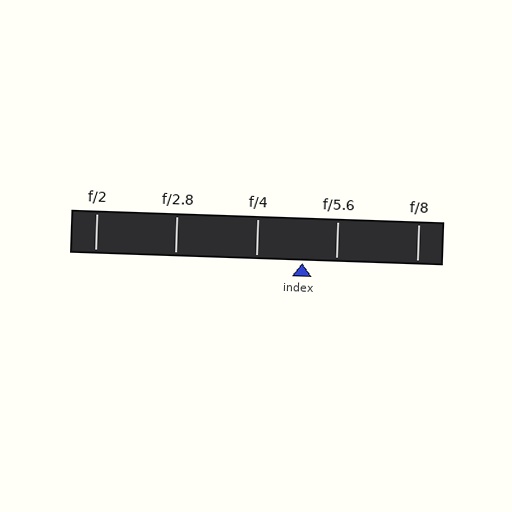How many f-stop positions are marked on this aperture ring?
There are 5 f-stop positions marked.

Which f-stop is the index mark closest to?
The index mark is closest to f/5.6.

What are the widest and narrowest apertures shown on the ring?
The widest aperture shown is f/2 and the narrowest is f/8.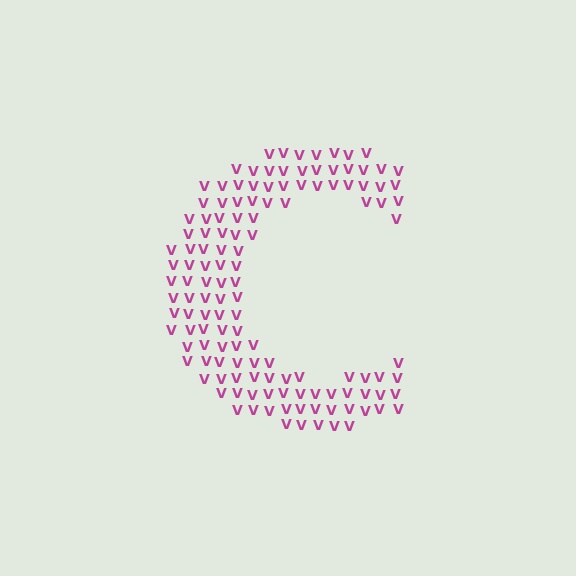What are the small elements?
The small elements are letter V's.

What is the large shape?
The large shape is the letter C.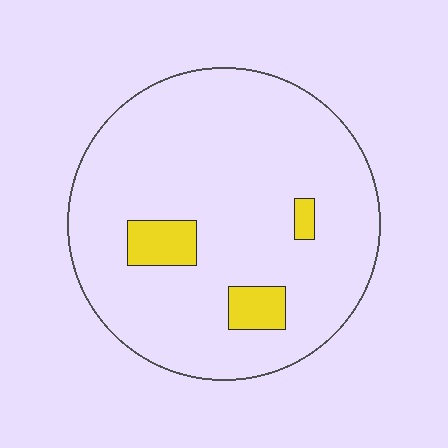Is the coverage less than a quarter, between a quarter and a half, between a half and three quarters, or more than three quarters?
Less than a quarter.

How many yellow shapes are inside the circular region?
3.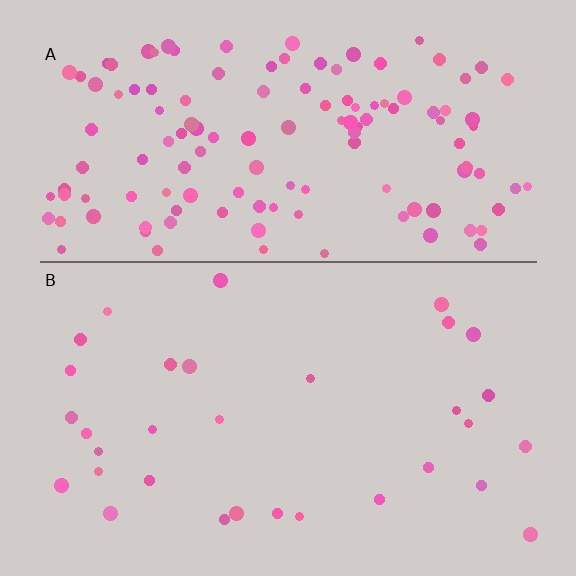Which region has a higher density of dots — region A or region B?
A (the top).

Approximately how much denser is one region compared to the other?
Approximately 4.2× — region A over region B.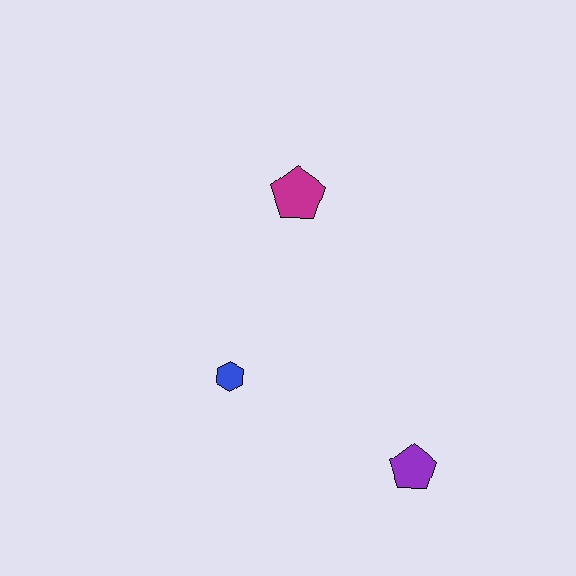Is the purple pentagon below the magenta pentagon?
Yes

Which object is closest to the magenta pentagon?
The blue hexagon is closest to the magenta pentagon.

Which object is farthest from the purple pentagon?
The magenta pentagon is farthest from the purple pentagon.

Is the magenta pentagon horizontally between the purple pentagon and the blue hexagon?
Yes